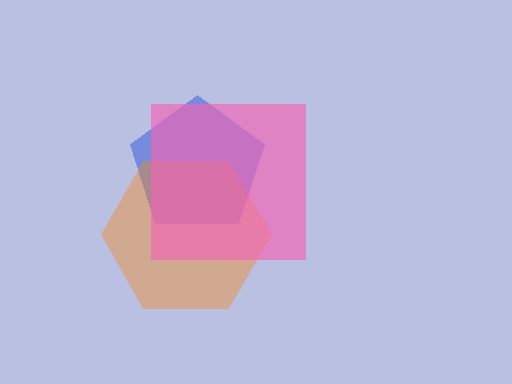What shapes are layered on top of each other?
The layered shapes are: a blue pentagon, an orange hexagon, a pink square.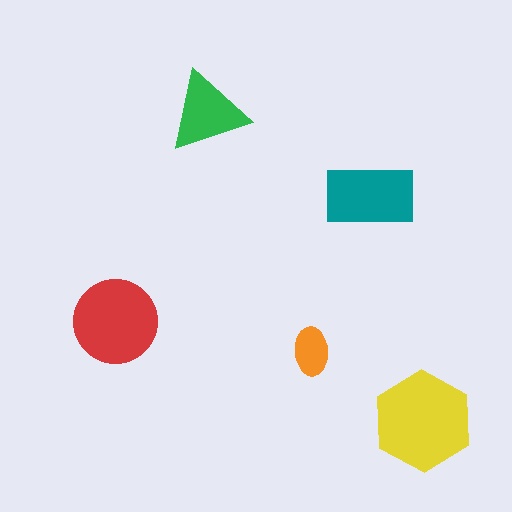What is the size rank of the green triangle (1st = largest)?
4th.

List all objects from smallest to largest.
The orange ellipse, the green triangle, the teal rectangle, the red circle, the yellow hexagon.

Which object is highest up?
The green triangle is topmost.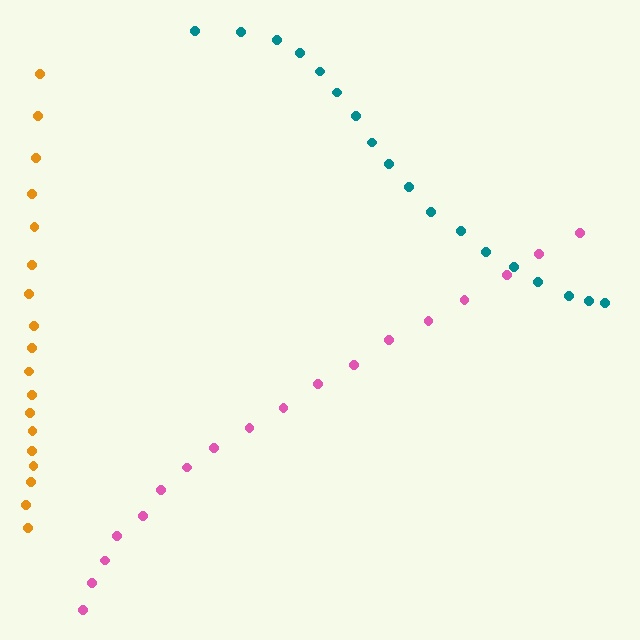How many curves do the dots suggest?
There are 3 distinct paths.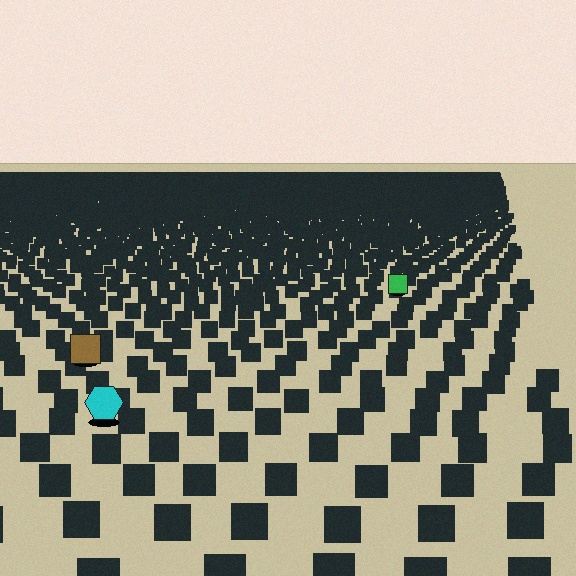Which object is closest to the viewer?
The cyan hexagon is closest. The texture marks near it are larger and more spread out.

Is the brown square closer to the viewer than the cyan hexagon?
No. The cyan hexagon is closer — you can tell from the texture gradient: the ground texture is coarser near it.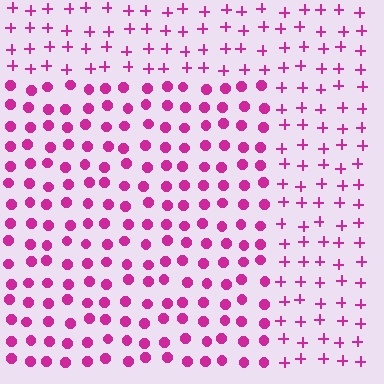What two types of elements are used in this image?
The image uses circles inside the rectangle region and plus signs outside it.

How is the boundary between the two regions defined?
The boundary is defined by a change in element shape: circles inside vs. plus signs outside. All elements share the same color and spacing.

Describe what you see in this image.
The image is filled with small magenta elements arranged in a uniform grid. A rectangle-shaped region contains circles, while the surrounding area contains plus signs. The boundary is defined purely by the change in element shape.